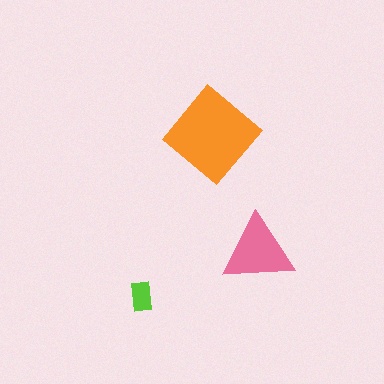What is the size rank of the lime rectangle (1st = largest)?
3rd.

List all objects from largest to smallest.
The orange diamond, the pink triangle, the lime rectangle.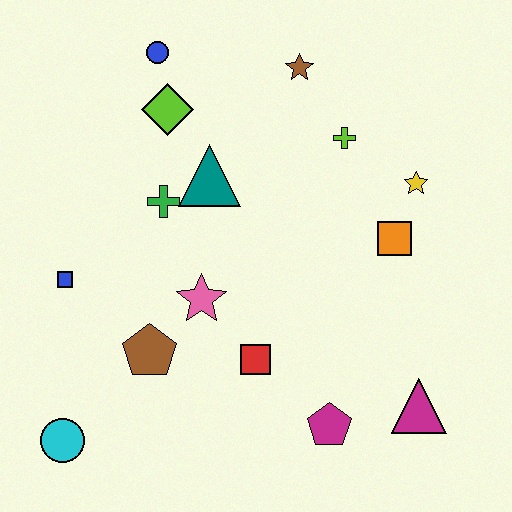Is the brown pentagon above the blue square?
No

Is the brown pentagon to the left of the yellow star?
Yes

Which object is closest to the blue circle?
The lime diamond is closest to the blue circle.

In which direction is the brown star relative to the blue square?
The brown star is to the right of the blue square.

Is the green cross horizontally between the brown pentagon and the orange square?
Yes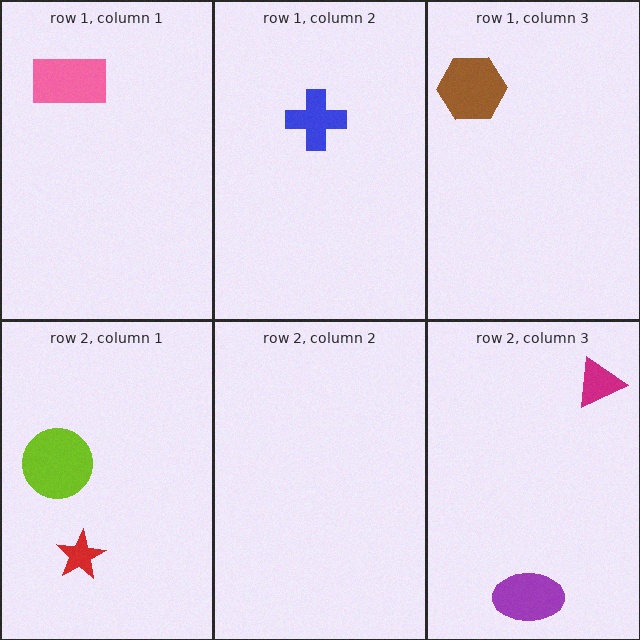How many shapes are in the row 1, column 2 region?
1.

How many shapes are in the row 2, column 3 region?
2.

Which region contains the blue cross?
The row 1, column 2 region.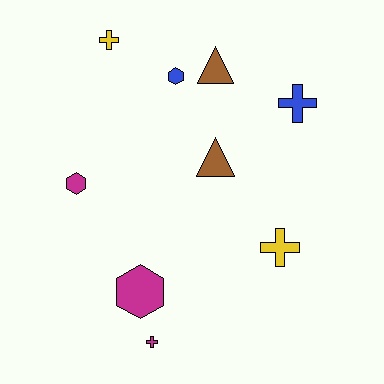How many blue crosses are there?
There is 1 blue cross.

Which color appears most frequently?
Magenta, with 3 objects.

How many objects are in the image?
There are 9 objects.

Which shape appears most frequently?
Cross, with 4 objects.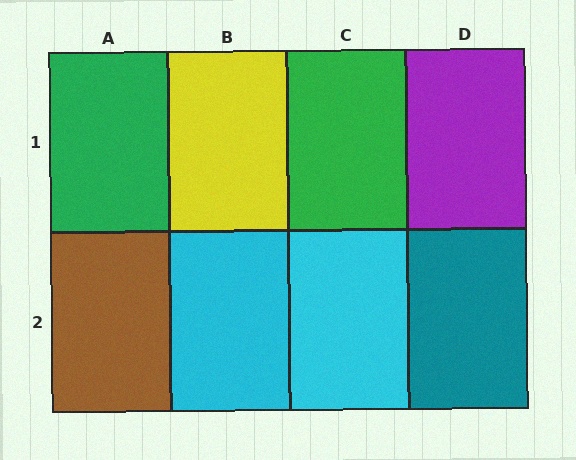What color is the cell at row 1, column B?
Yellow.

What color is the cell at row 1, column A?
Green.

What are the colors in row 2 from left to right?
Brown, cyan, cyan, teal.